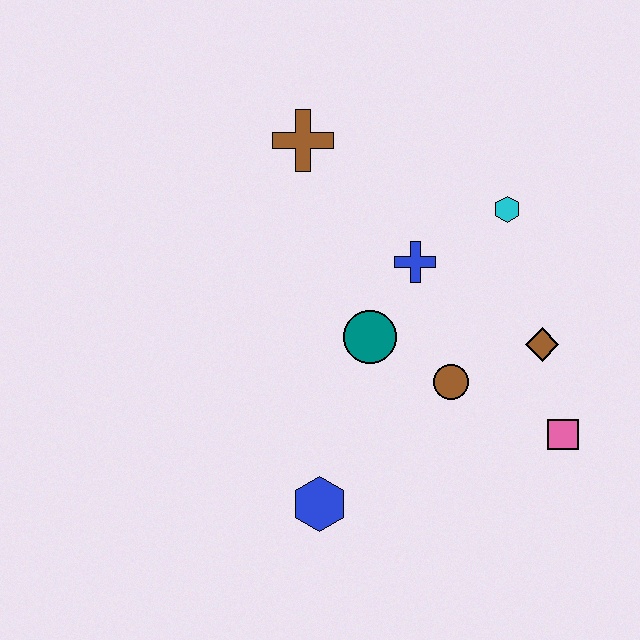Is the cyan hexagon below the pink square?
No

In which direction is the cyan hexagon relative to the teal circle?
The cyan hexagon is to the right of the teal circle.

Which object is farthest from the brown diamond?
The brown cross is farthest from the brown diamond.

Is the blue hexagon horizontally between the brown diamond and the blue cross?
No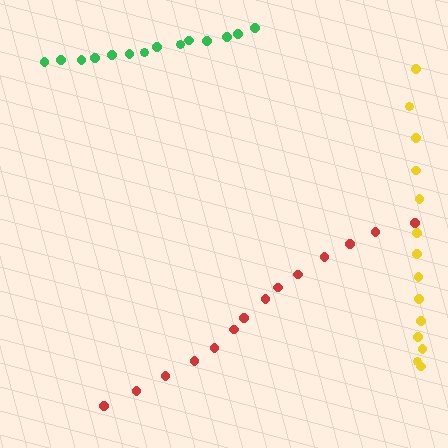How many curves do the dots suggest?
There are 3 distinct paths.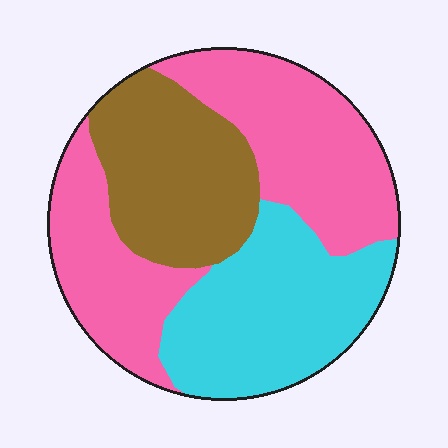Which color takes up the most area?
Pink, at roughly 45%.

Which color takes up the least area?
Brown, at roughly 25%.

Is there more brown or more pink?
Pink.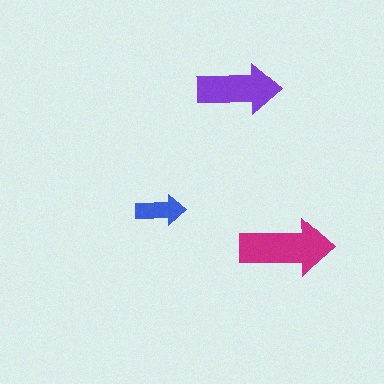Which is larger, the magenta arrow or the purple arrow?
The magenta one.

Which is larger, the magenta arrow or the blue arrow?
The magenta one.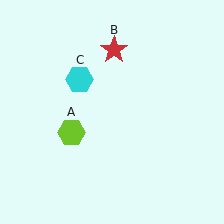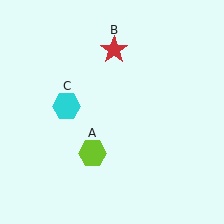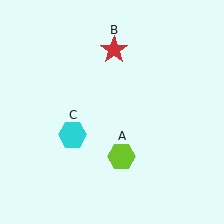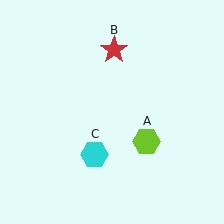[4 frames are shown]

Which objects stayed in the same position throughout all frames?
Red star (object B) remained stationary.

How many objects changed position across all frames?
2 objects changed position: lime hexagon (object A), cyan hexagon (object C).